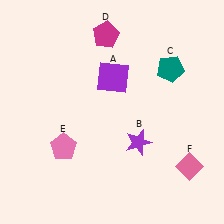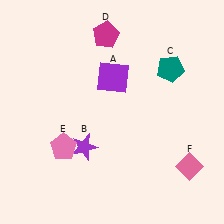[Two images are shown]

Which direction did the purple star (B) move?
The purple star (B) moved left.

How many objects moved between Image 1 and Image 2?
1 object moved between the two images.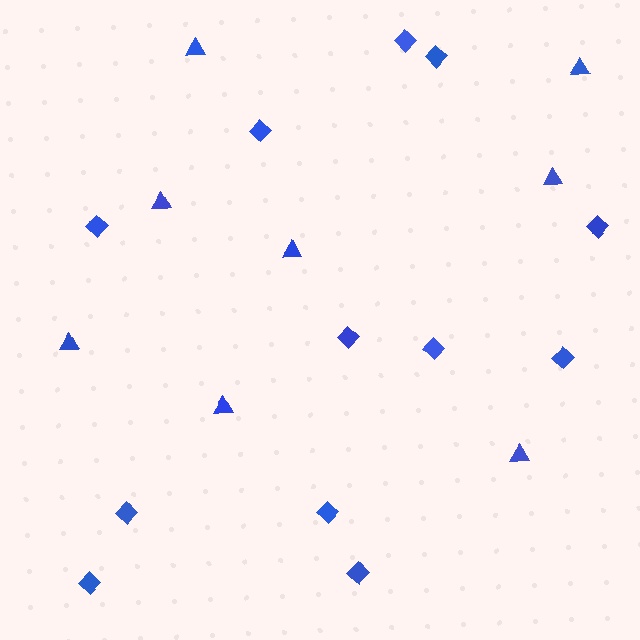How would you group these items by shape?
There are 2 groups: one group of diamonds (12) and one group of triangles (8).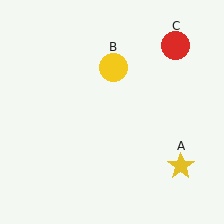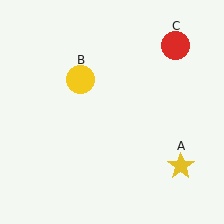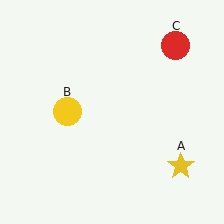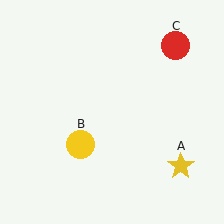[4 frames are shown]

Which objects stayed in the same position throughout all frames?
Yellow star (object A) and red circle (object C) remained stationary.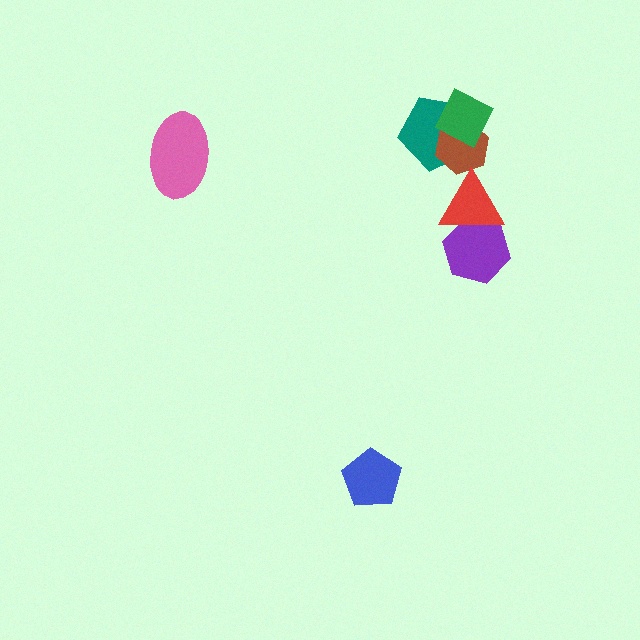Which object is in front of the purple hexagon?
The red triangle is in front of the purple hexagon.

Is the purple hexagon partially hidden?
Yes, it is partially covered by another shape.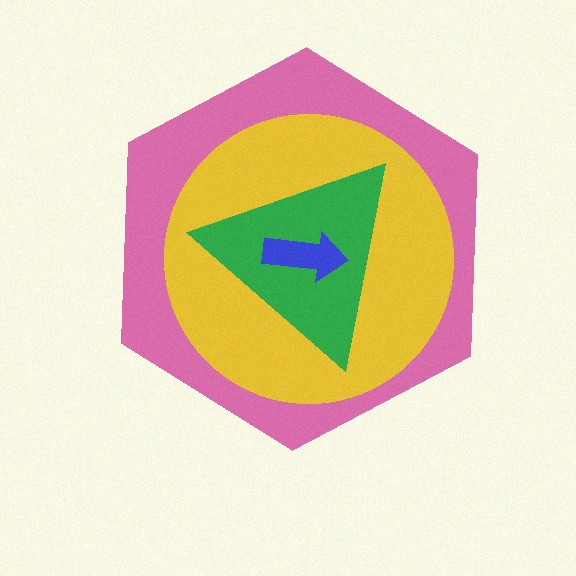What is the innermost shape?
The blue arrow.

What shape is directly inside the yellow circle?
The green triangle.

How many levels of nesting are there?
4.